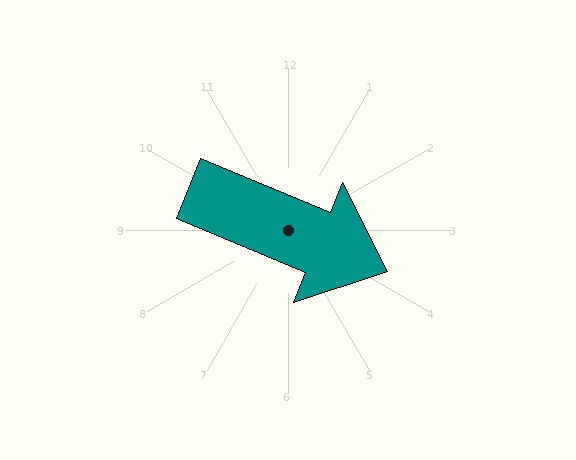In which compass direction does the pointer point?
Southeast.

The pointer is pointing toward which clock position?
Roughly 4 o'clock.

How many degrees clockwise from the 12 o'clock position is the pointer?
Approximately 113 degrees.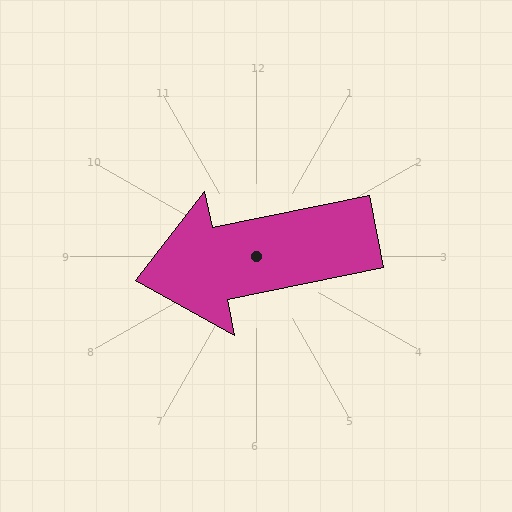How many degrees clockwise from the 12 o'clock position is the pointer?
Approximately 258 degrees.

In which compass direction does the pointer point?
West.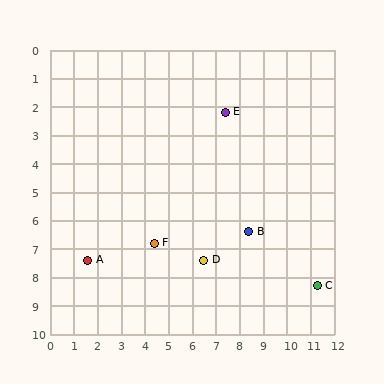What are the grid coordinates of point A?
Point A is at approximately (1.6, 7.4).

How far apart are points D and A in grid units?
Points D and A are about 4.9 grid units apart.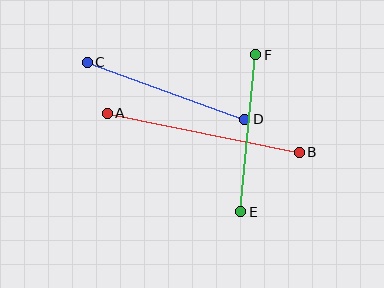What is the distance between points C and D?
The distance is approximately 167 pixels.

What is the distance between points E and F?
The distance is approximately 158 pixels.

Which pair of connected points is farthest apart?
Points A and B are farthest apart.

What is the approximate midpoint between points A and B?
The midpoint is at approximately (203, 133) pixels.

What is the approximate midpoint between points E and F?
The midpoint is at approximately (248, 133) pixels.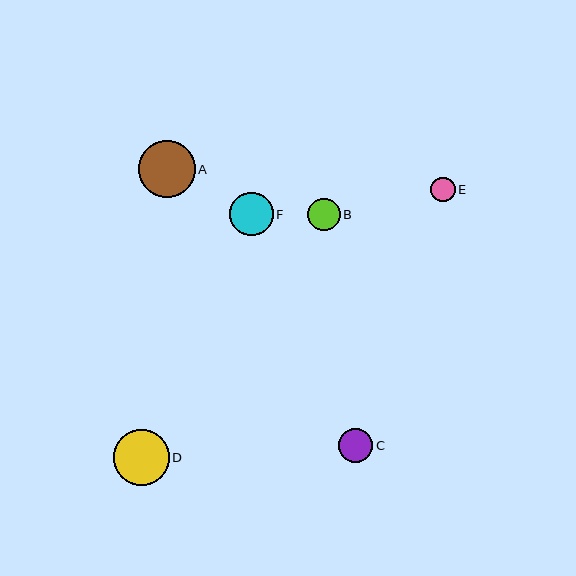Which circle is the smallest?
Circle E is the smallest with a size of approximately 25 pixels.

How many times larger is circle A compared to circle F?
Circle A is approximately 1.3 times the size of circle F.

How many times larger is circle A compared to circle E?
Circle A is approximately 2.3 times the size of circle E.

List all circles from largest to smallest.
From largest to smallest: A, D, F, C, B, E.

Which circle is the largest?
Circle A is the largest with a size of approximately 57 pixels.